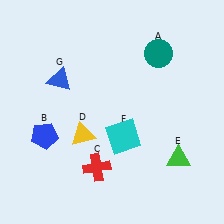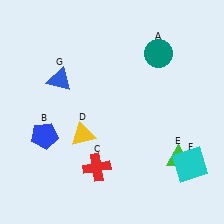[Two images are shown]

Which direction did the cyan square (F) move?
The cyan square (F) moved right.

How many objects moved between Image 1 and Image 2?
1 object moved between the two images.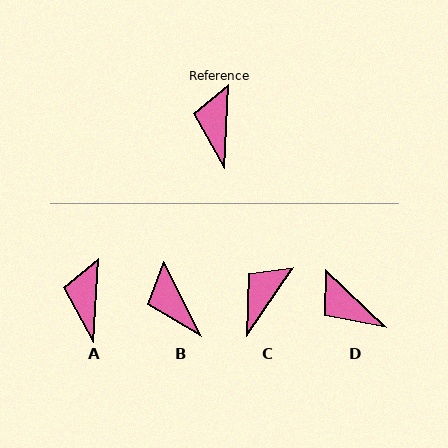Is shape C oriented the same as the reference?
No, it is off by about 31 degrees.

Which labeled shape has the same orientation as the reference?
A.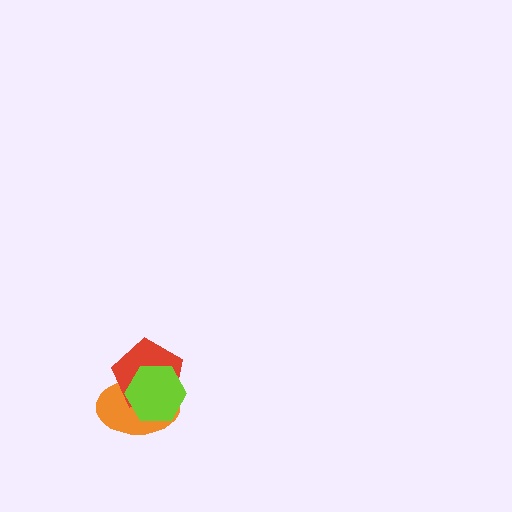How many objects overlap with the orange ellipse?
2 objects overlap with the orange ellipse.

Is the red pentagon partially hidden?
Yes, it is partially covered by another shape.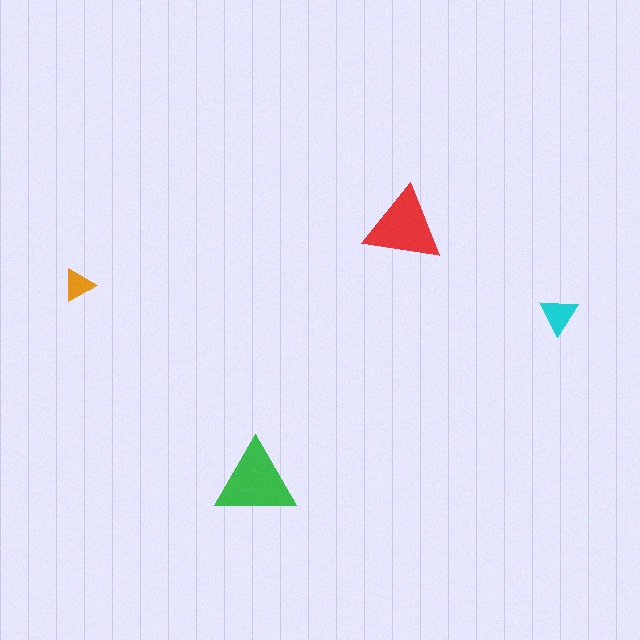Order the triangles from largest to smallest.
the green one, the red one, the cyan one, the orange one.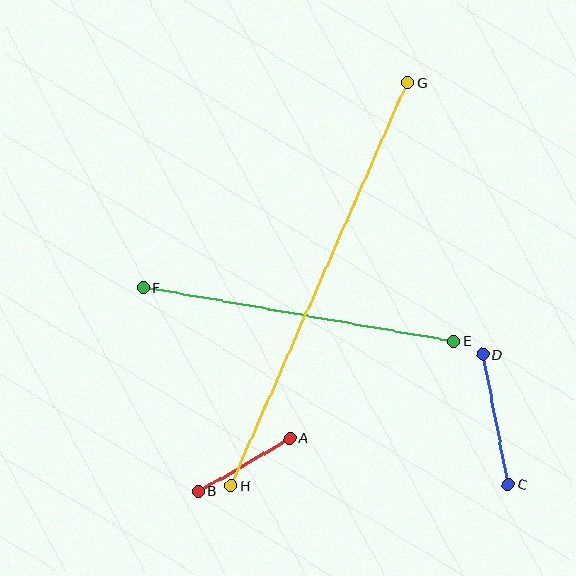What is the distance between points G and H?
The distance is approximately 440 pixels.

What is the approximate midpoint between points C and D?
The midpoint is at approximately (496, 420) pixels.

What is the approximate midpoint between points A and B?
The midpoint is at approximately (244, 465) pixels.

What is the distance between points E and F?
The distance is approximately 315 pixels.